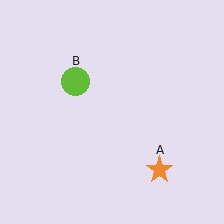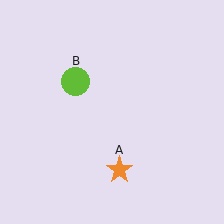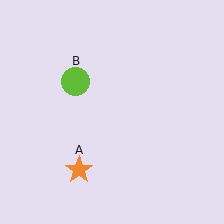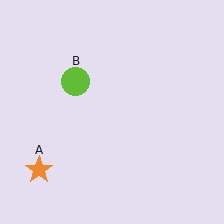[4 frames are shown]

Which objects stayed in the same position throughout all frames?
Lime circle (object B) remained stationary.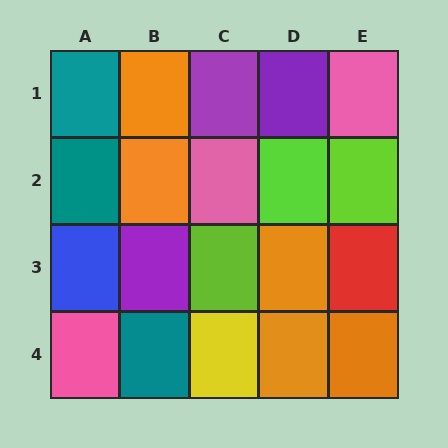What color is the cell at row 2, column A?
Teal.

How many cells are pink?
3 cells are pink.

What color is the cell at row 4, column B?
Teal.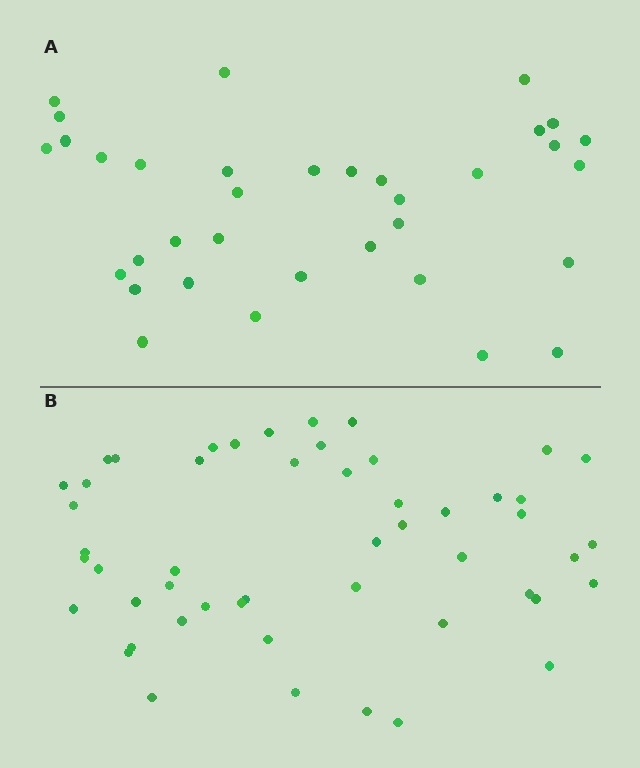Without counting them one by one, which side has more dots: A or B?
Region B (the bottom region) has more dots.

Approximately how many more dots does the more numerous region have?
Region B has approximately 15 more dots than region A.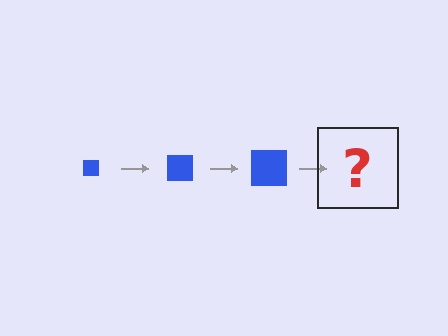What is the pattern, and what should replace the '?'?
The pattern is that the square gets progressively larger each step. The '?' should be a blue square, larger than the previous one.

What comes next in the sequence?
The next element should be a blue square, larger than the previous one.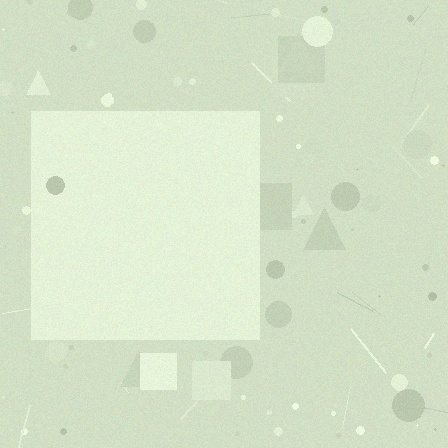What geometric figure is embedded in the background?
A square is embedded in the background.